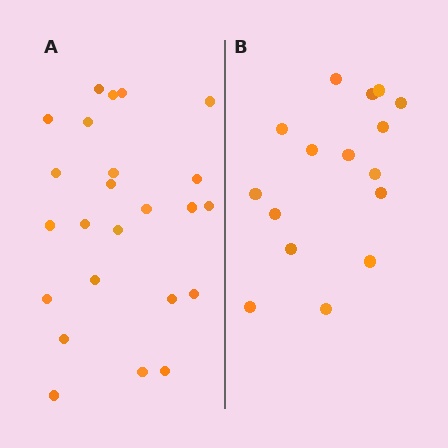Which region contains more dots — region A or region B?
Region A (the left region) has more dots.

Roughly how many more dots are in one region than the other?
Region A has roughly 8 or so more dots than region B.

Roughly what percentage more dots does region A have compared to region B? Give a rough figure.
About 50% more.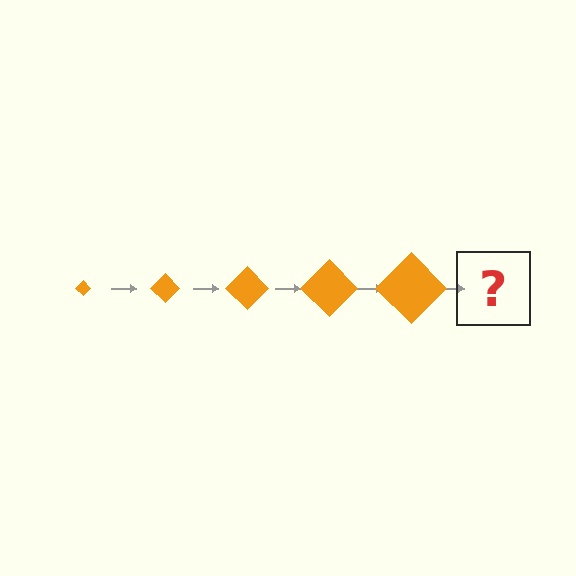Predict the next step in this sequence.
The next step is an orange diamond, larger than the previous one.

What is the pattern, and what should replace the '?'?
The pattern is that the diamond gets progressively larger each step. The '?' should be an orange diamond, larger than the previous one.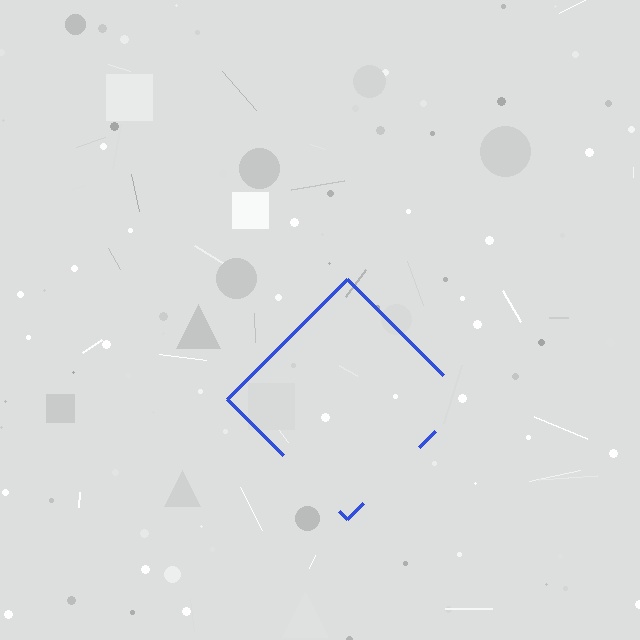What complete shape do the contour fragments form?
The contour fragments form a diamond.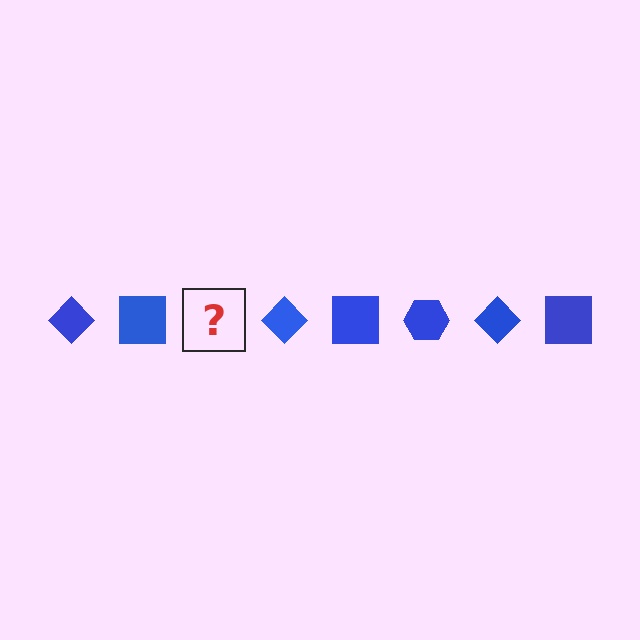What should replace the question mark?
The question mark should be replaced with a blue hexagon.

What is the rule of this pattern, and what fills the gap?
The rule is that the pattern cycles through diamond, square, hexagon shapes in blue. The gap should be filled with a blue hexagon.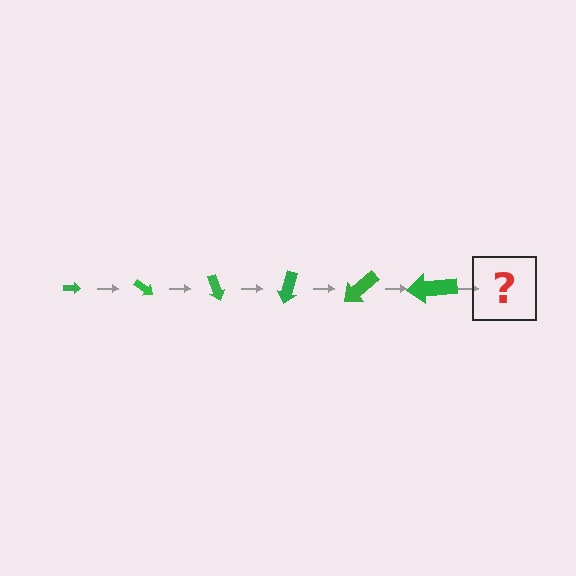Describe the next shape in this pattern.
It should be an arrow, larger than the previous one and rotated 210 degrees from the start.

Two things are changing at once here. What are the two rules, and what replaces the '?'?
The two rules are that the arrow grows larger each step and it rotates 35 degrees each step. The '?' should be an arrow, larger than the previous one and rotated 210 degrees from the start.